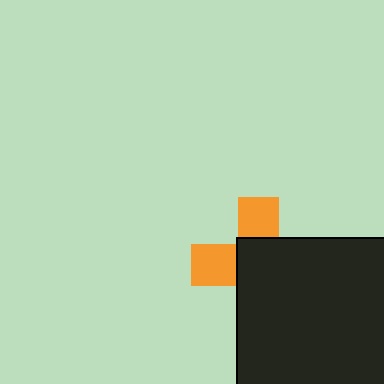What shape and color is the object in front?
The object in front is a black rectangle.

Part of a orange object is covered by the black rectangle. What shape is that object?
It is a cross.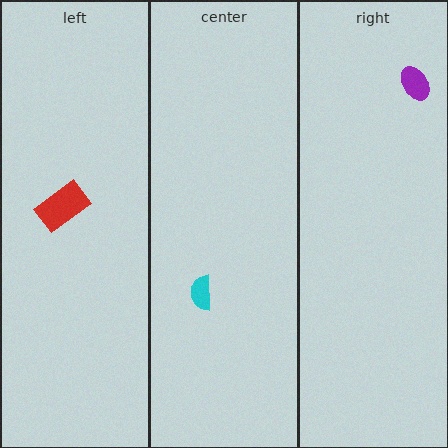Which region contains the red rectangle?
The left region.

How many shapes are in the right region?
1.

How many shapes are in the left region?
1.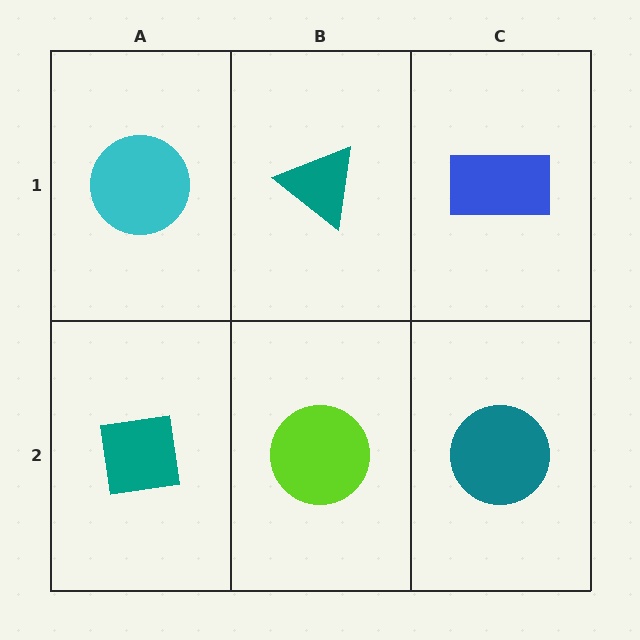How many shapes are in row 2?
3 shapes.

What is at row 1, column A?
A cyan circle.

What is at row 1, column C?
A blue rectangle.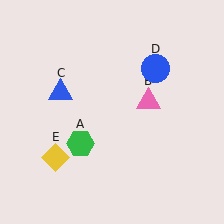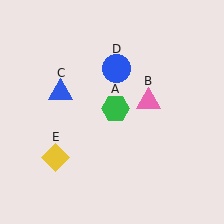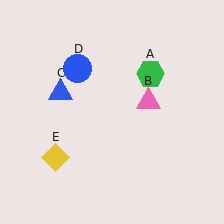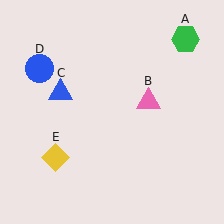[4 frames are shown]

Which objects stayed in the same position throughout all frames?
Pink triangle (object B) and blue triangle (object C) and yellow diamond (object E) remained stationary.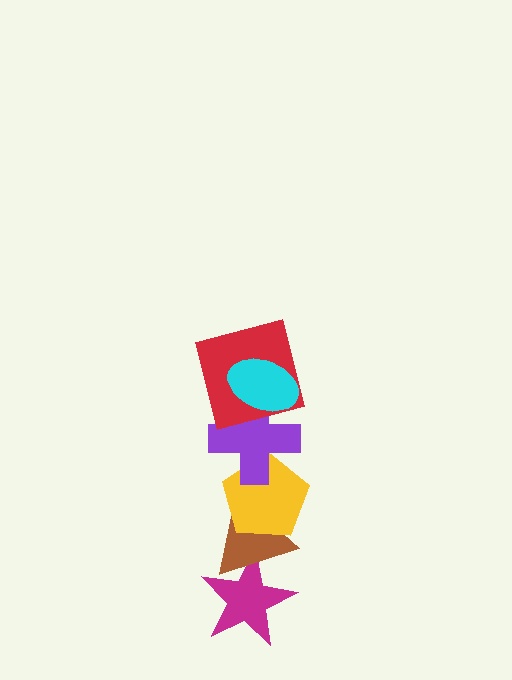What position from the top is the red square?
The red square is 2nd from the top.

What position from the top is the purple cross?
The purple cross is 3rd from the top.